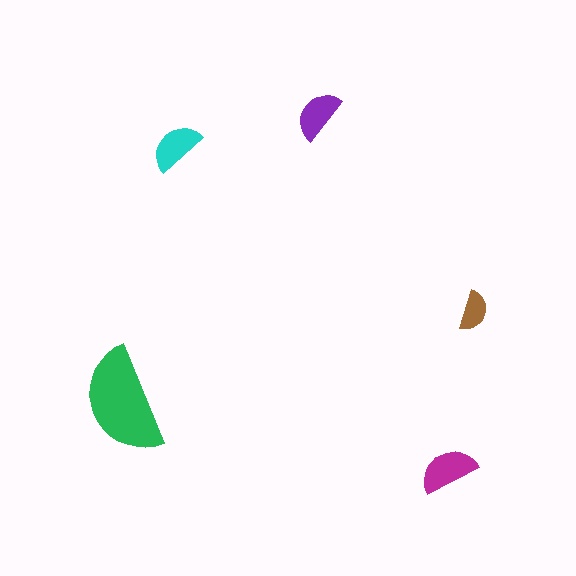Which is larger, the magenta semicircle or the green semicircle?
The green one.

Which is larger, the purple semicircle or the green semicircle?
The green one.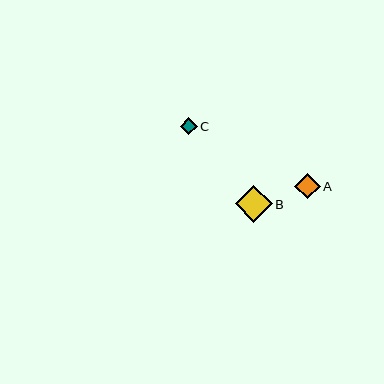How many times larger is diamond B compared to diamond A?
Diamond B is approximately 1.4 times the size of diamond A.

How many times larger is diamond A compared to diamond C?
Diamond A is approximately 1.5 times the size of diamond C.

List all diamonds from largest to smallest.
From largest to smallest: B, A, C.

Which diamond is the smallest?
Diamond C is the smallest with a size of approximately 17 pixels.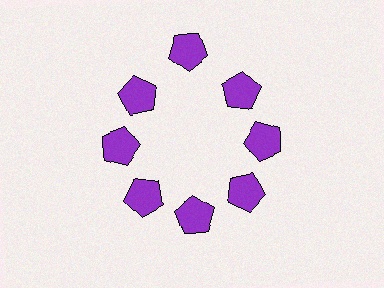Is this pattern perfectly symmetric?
No. The 8 purple pentagons are arranged in a ring, but one element near the 12 o'clock position is pushed outward from the center, breaking the 8-fold rotational symmetry.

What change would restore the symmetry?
The symmetry would be restored by moving it inward, back onto the ring so that all 8 pentagons sit at equal angles and equal distance from the center.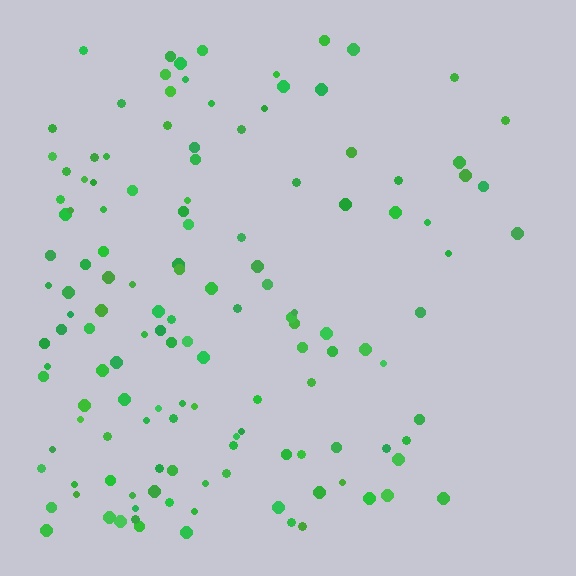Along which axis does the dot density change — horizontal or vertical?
Horizontal.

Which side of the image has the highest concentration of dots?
The left.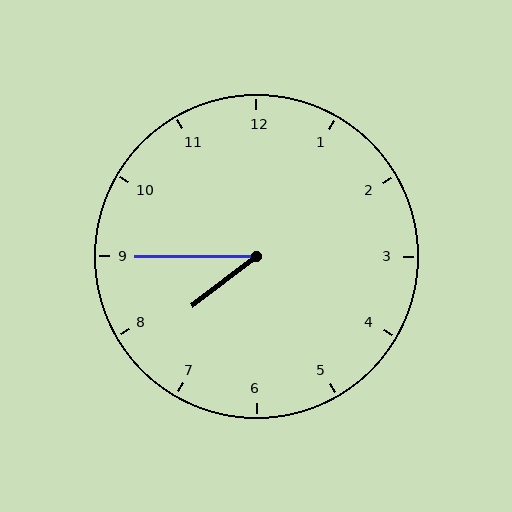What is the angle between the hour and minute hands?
Approximately 38 degrees.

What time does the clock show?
7:45.